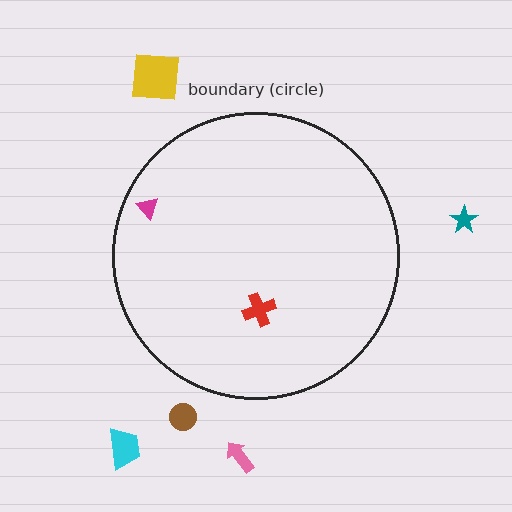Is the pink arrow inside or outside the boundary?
Outside.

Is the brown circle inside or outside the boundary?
Outside.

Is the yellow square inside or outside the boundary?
Outside.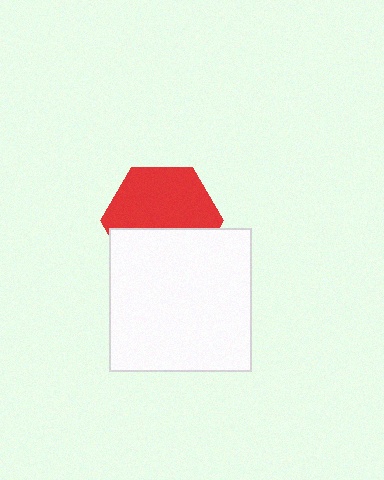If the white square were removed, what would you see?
You would see the complete red hexagon.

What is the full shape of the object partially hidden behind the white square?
The partially hidden object is a red hexagon.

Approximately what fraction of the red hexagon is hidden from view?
Roughly 42% of the red hexagon is hidden behind the white square.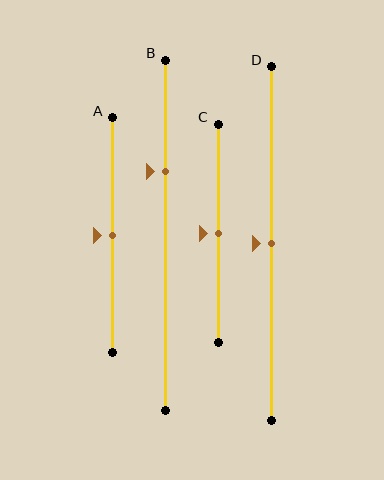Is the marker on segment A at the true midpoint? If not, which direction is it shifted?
Yes, the marker on segment A is at the true midpoint.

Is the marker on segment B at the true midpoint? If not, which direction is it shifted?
No, the marker on segment B is shifted upward by about 18% of the segment length.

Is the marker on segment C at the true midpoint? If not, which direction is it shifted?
Yes, the marker on segment C is at the true midpoint.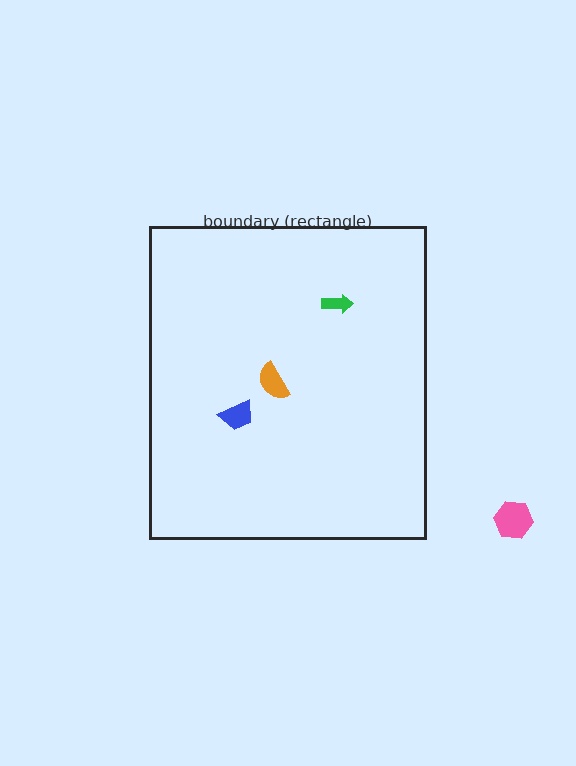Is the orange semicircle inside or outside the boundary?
Inside.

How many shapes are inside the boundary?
3 inside, 1 outside.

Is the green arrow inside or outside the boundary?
Inside.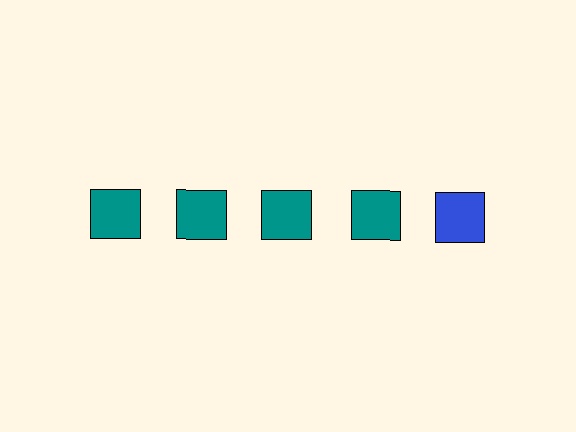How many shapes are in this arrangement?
There are 5 shapes arranged in a grid pattern.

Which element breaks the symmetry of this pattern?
The blue square in the top row, rightmost column breaks the symmetry. All other shapes are teal squares.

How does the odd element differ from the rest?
It has a different color: blue instead of teal.